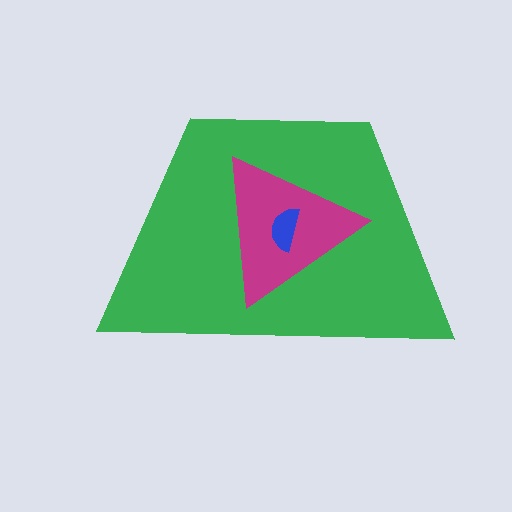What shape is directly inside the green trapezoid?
The magenta triangle.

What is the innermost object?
The blue semicircle.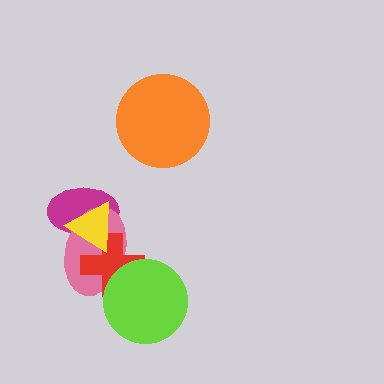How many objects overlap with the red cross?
4 objects overlap with the red cross.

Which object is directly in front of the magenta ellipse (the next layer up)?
The pink ellipse is directly in front of the magenta ellipse.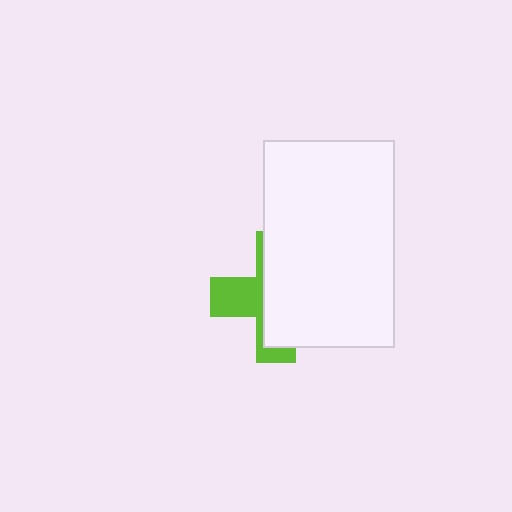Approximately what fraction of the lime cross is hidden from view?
Roughly 62% of the lime cross is hidden behind the white rectangle.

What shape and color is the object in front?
The object in front is a white rectangle.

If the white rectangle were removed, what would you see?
You would see the complete lime cross.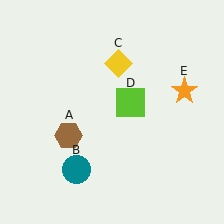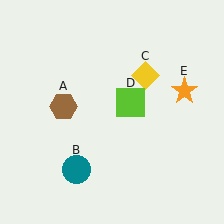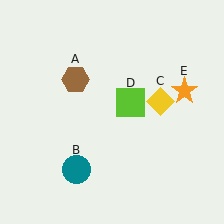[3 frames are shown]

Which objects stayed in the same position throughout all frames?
Teal circle (object B) and lime square (object D) and orange star (object E) remained stationary.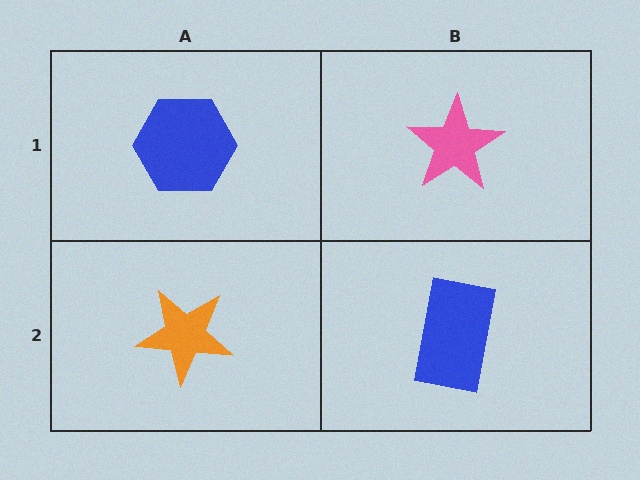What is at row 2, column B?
A blue rectangle.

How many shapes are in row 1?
2 shapes.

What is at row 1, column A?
A blue hexagon.